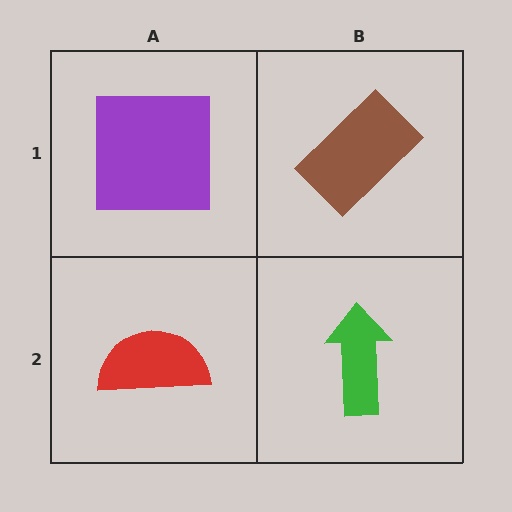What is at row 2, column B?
A green arrow.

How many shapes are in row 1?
2 shapes.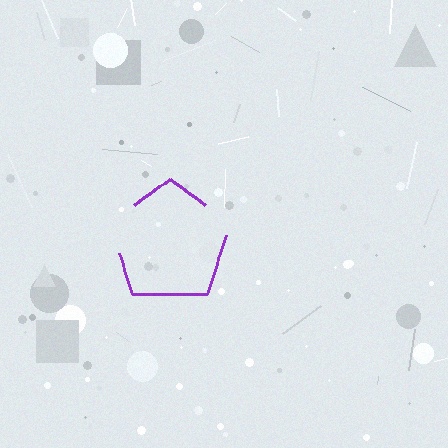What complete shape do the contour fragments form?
The contour fragments form a pentagon.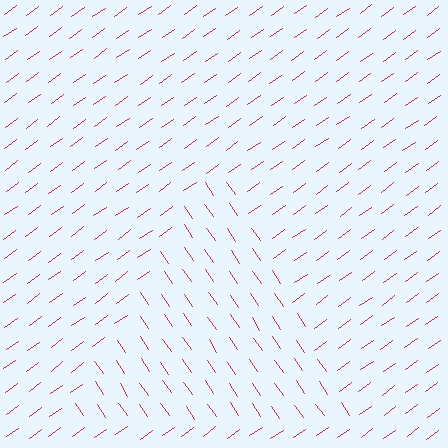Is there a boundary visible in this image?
Yes, there is a texture boundary formed by a change in line orientation.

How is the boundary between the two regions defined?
The boundary is defined purely by a change in line orientation (approximately 89 degrees difference). All lines are the same color and thickness.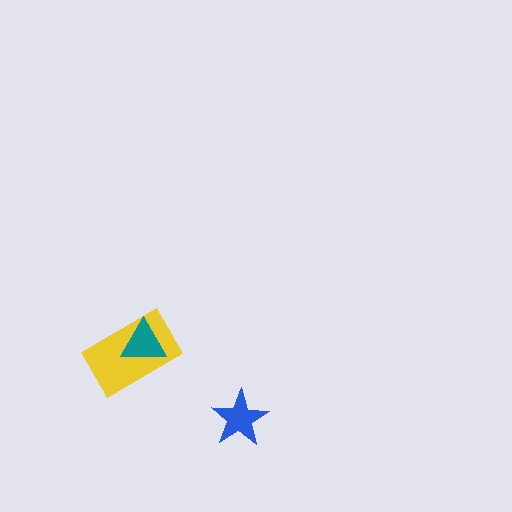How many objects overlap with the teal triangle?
1 object overlaps with the teal triangle.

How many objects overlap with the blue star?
0 objects overlap with the blue star.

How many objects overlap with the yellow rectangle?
1 object overlaps with the yellow rectangle.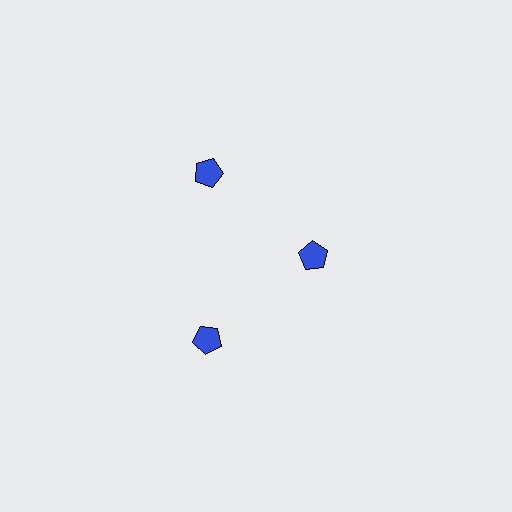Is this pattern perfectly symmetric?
No. The 3 blue pentagons are arranged in a ring, but one element near the 3 o'clock position is pulled inward toward the center, breaking the 3-fold rotational symmetry.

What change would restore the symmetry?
The symmetry would be restored by moving it outward, back onto the ring so that all 3 pentagons sit at equal angles and equal distance from the center.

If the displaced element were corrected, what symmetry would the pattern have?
It would have 3-fold rotational symmetry — the pattern would map onto itself every 120 degrees.